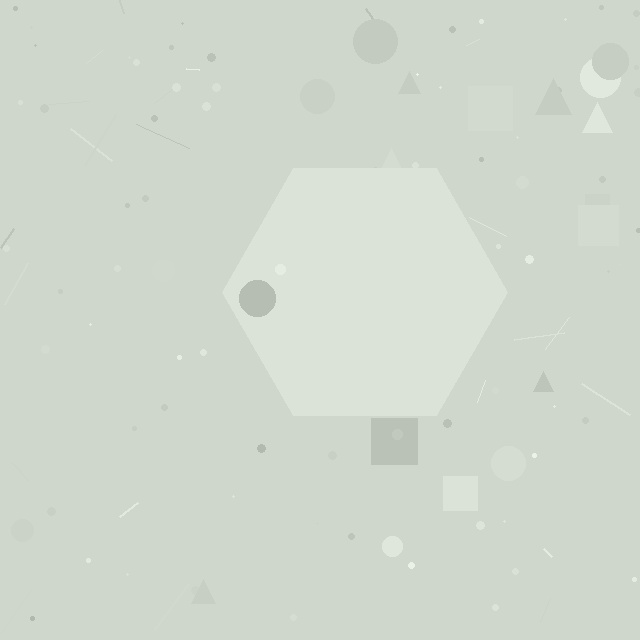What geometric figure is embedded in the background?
A hexagon is embedded in the background.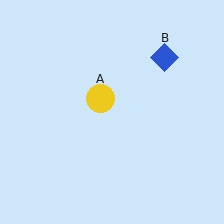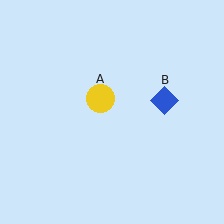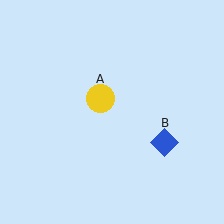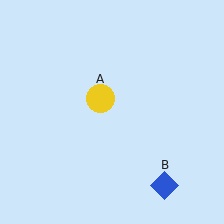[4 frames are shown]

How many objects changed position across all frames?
1 object changed position: blue diamond (object B).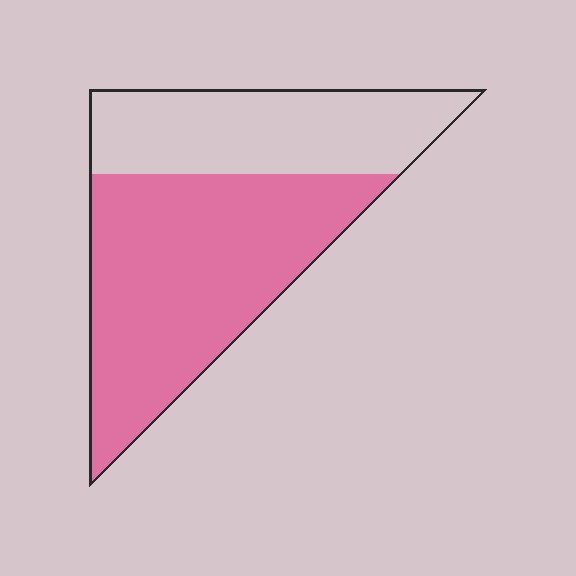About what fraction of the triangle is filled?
About five eighths (5/8).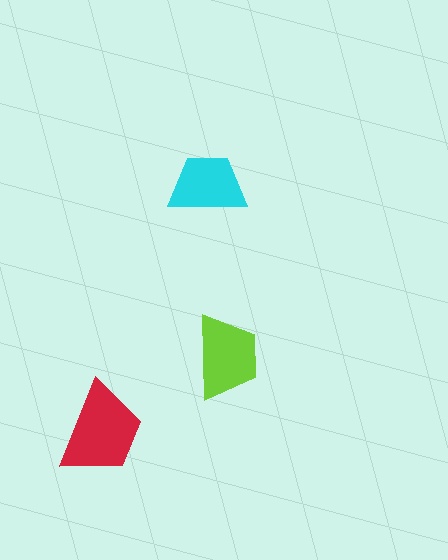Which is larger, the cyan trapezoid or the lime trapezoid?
The lime one.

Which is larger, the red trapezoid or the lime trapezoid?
The red one.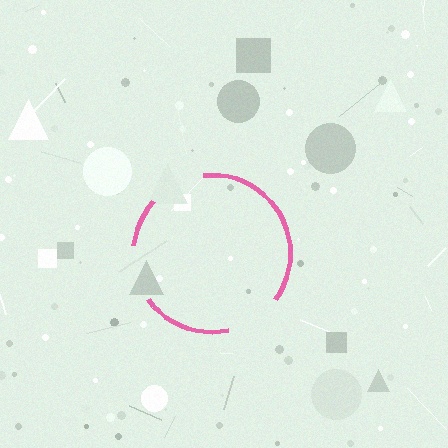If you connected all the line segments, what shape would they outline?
They would outline a circle.